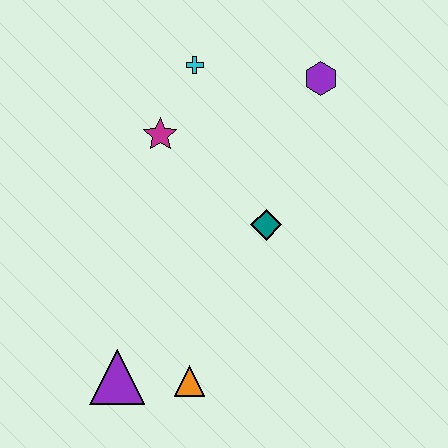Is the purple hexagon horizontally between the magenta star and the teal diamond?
No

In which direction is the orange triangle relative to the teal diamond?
The orange triangle is below the teal diamond.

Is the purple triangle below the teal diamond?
Yes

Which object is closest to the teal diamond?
The magenta star is closest to the teal diamond.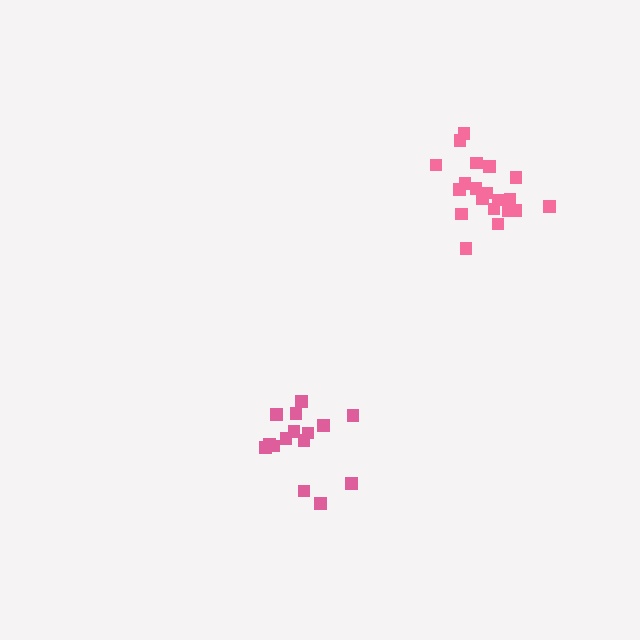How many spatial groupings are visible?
There are 2 spatial groupings.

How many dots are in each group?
Group 1: 20 dots, Group 2: 15 dots (35 total).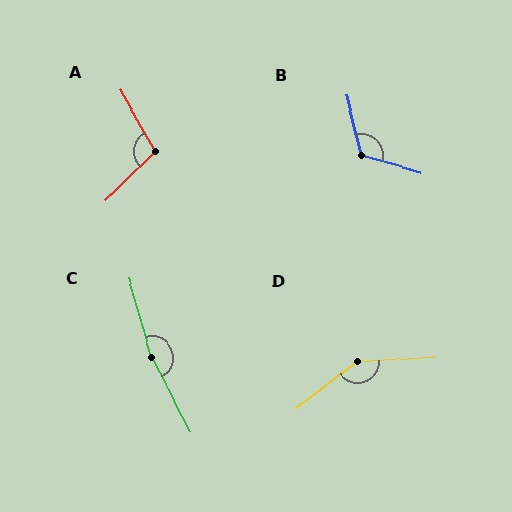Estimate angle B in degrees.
Approximately 120 degrees.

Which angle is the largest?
C, at approximately 168 degrees.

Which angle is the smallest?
A, at approximately 105 degrees.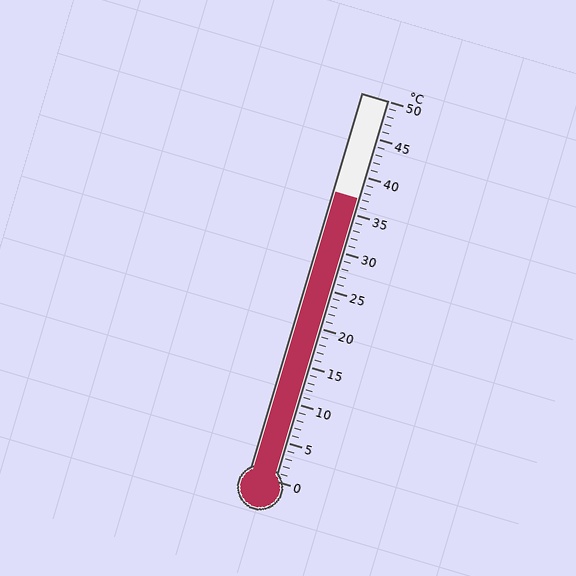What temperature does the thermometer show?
The thermometer shows approximately 37°C.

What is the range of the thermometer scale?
The thermometer scale ranges from 0°C to 50°C.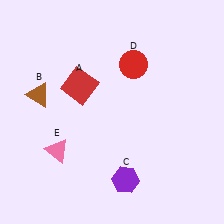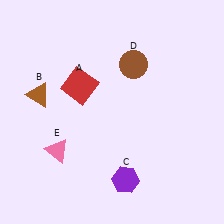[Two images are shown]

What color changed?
The circle (D) changed from red in Image 1 to brown in Image 2.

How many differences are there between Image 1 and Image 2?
There is 1 difference between the two images.